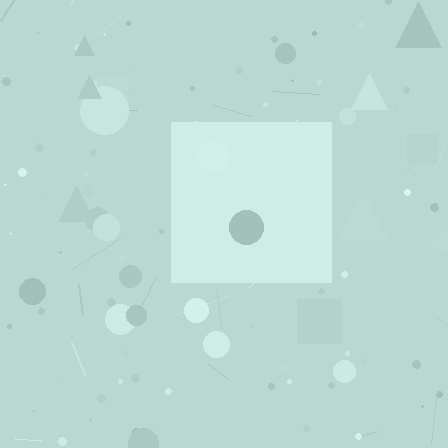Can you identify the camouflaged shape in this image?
The camouflaged shape is a square.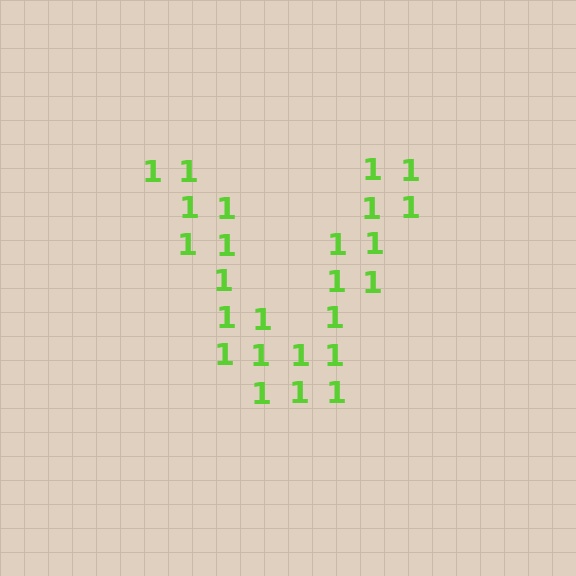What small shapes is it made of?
It is made of small digit 1's.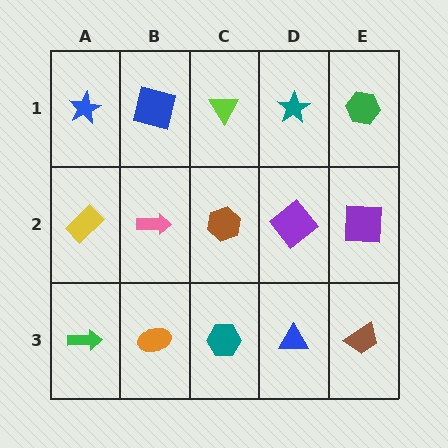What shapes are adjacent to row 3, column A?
A yellow rectangle (row 2, column A), an orange ellipse (row 3, column B).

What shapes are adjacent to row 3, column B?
A pink arrow (row 2, column B), a green arrow (row 3, column A), a teal hexagon (row 3, column C).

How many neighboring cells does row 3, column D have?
3.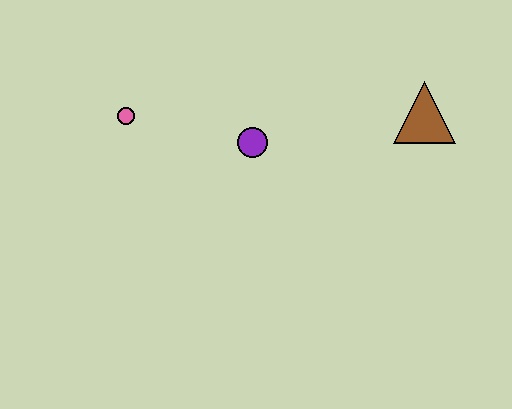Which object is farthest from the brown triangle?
The pink circle is farthest from the brown triangle.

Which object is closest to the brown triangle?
The purple circle is closest to the brown triangle.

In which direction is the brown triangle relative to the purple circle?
The brown triangle is to the right of the purple circle.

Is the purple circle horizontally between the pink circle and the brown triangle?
Yes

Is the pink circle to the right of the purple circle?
No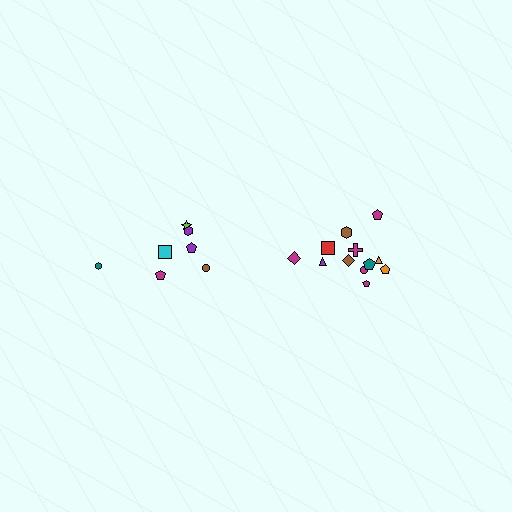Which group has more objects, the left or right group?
The right group.